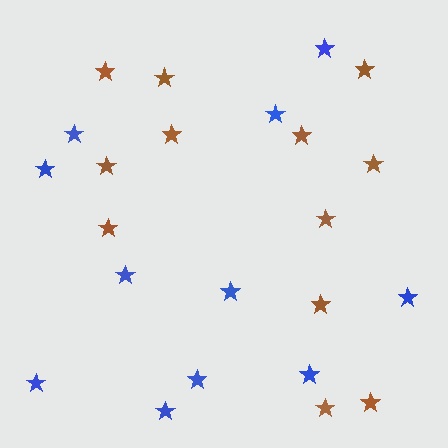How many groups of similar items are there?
There are 2 groups: one group of brown stars (12) and one group of blue stars (11).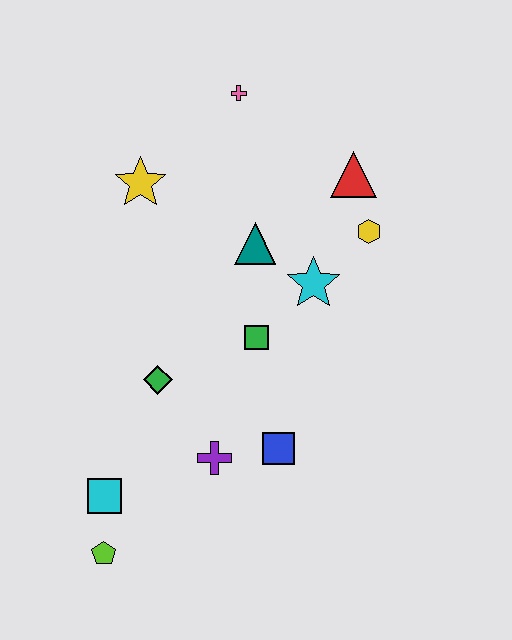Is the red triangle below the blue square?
No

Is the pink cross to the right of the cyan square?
Yes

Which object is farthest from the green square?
The lime pentagon is farthest from the green square.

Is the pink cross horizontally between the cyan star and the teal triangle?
No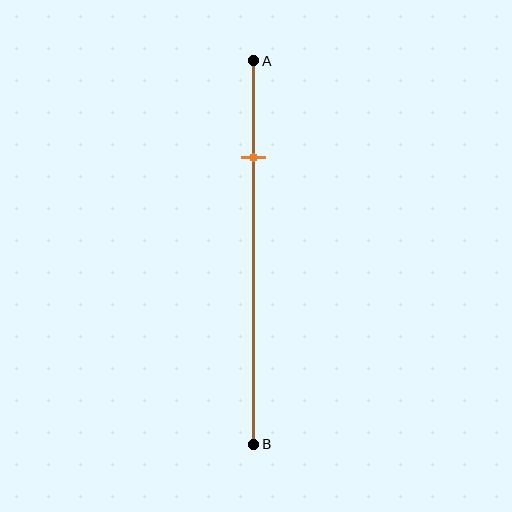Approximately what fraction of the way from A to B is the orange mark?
The orange mark is approximately 25% of the way from A to B.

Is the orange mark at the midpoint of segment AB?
No, the mark is at about 25% from A, not at the 50% midpoint.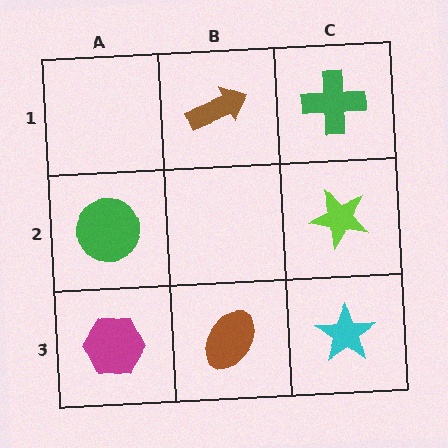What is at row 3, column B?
A brown ellipse.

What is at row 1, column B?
A brown arrow.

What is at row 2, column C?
A lime star.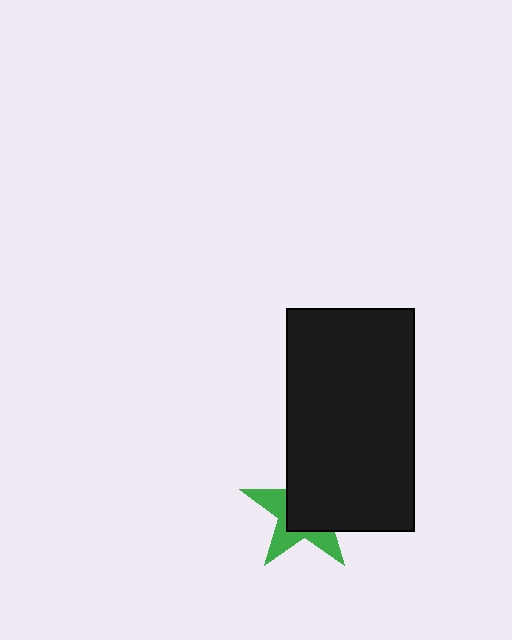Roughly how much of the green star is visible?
A small part of it is visible (roughly 40%).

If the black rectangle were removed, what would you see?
You would see the complete green star.